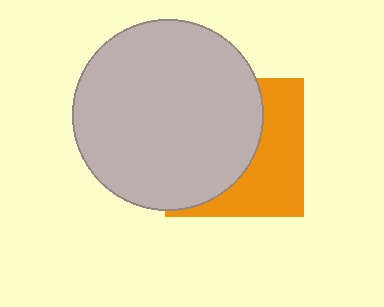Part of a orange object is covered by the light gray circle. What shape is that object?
It is a square.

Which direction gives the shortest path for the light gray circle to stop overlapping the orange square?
Moving left gives the shortest separation.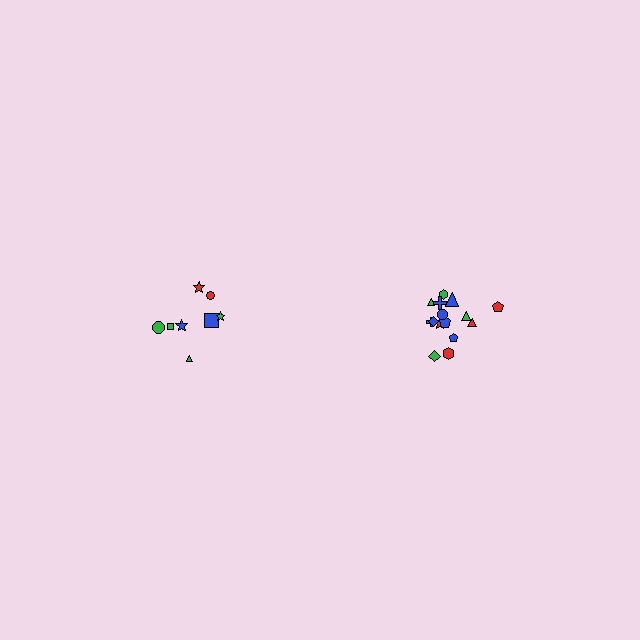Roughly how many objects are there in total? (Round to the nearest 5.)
Roughly 25 objects in total.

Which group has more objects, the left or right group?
The right group.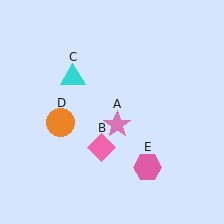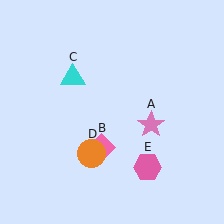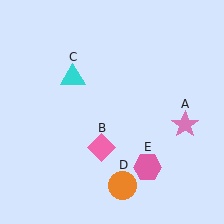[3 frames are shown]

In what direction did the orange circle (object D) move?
The orange circle (object D) moved down and to the right.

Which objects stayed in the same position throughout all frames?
Pink diamond (object B) and cyan triangle (object C) and pink hexagon (object E) remained stationary.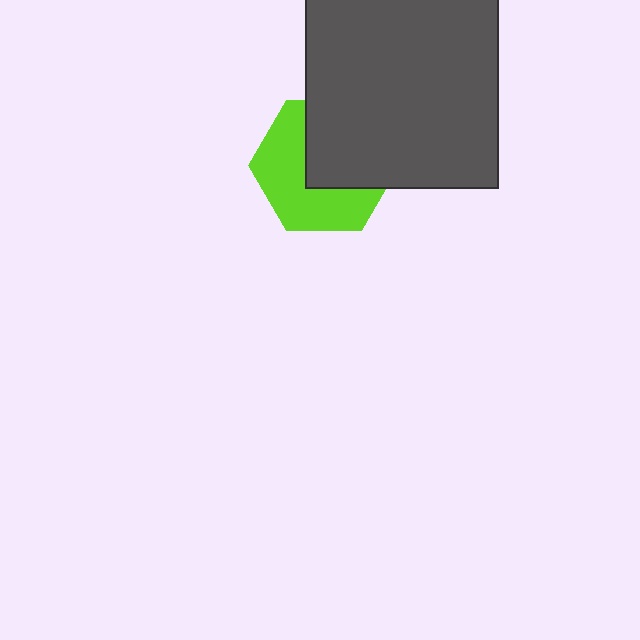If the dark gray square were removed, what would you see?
You would see the complete lime hexagon.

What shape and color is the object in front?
The object in front is a dark gray square.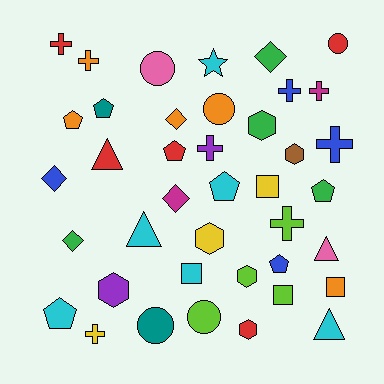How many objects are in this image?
There are 40 objects.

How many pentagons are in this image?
There are 7 pentagons.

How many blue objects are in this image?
There are 4 blue objects.